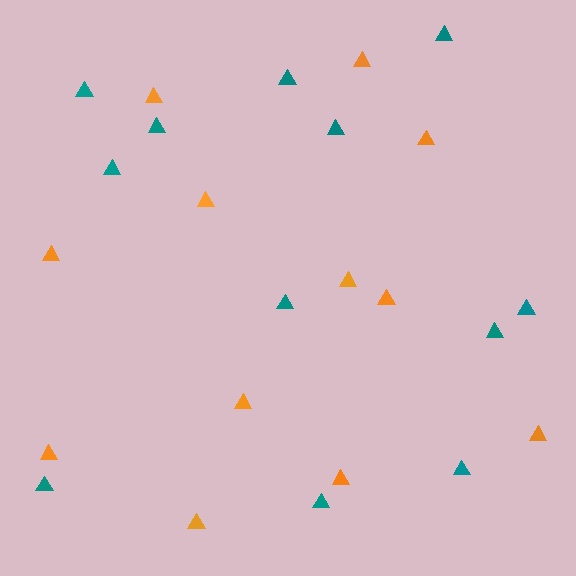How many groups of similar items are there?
There are 2 groups: one group of orange triangles (12) and one group of teal triangles (12).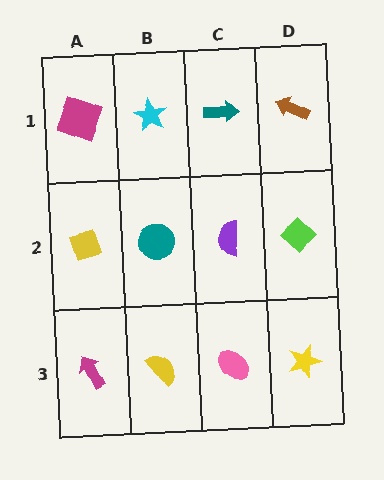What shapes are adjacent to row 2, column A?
A magenta square (row 1, column A), a magenta arrow (row 3, column A), a teal circle (row 2, column B).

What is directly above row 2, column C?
A teal arrow.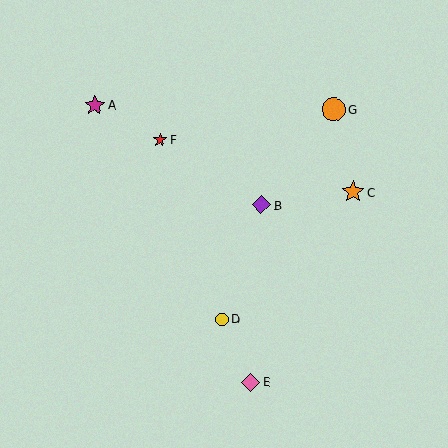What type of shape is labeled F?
Shape F is a red star.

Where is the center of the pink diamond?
The center of the pink diamond is at (251, 382).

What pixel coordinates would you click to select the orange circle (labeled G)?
Click at (334, 109) to select the orange circle G.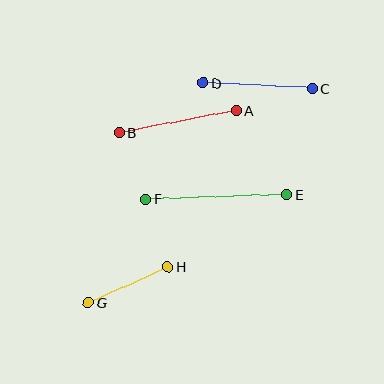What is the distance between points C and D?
The distance is approximately 109 pixels.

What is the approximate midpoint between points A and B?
The midpoint is at approximately (178, 122) pixels.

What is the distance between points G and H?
The distance is approximately 87 pixels.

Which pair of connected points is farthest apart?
Points E and F are farthest apart.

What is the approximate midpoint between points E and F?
The midpoint is at approximately (216, 197) pixels.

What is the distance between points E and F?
The distance is approximately 141 pixels.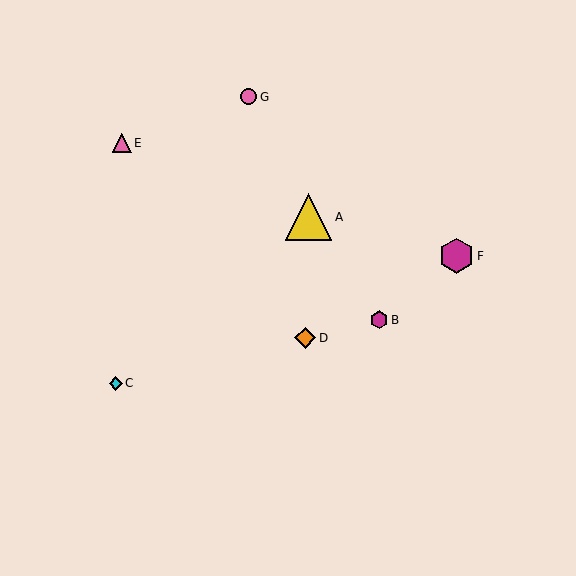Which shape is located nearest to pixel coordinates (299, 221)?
The yellow triangle (labeled A) at (308, 217) is nearest to that location.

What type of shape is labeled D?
Shape D is an orange diamond.